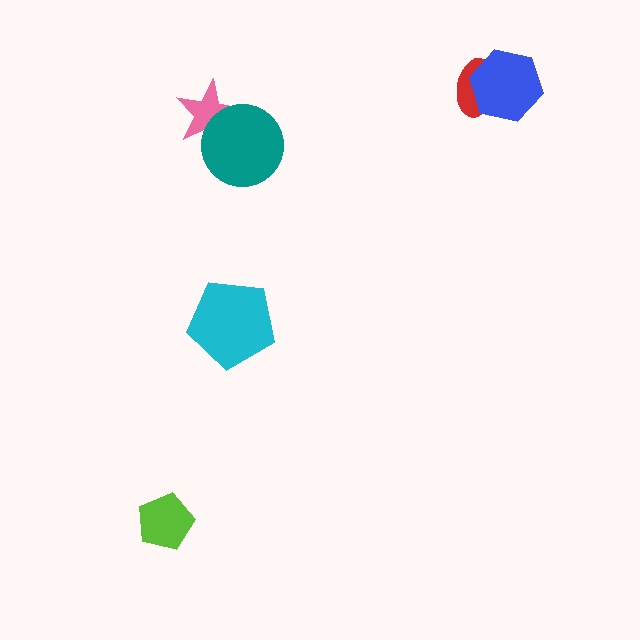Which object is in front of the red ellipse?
The blue hexagon is in front of the red ellipse.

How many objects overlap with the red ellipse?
1 object overlaps with the red ellipse.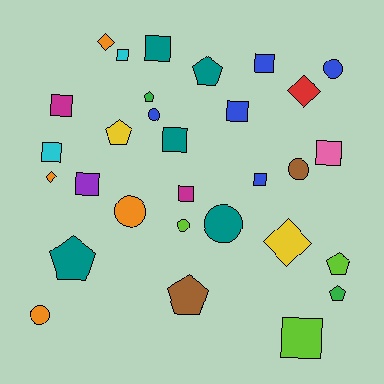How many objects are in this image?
There are 30 objects.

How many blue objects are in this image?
There are 5 blue objects.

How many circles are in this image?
There are 7 circles.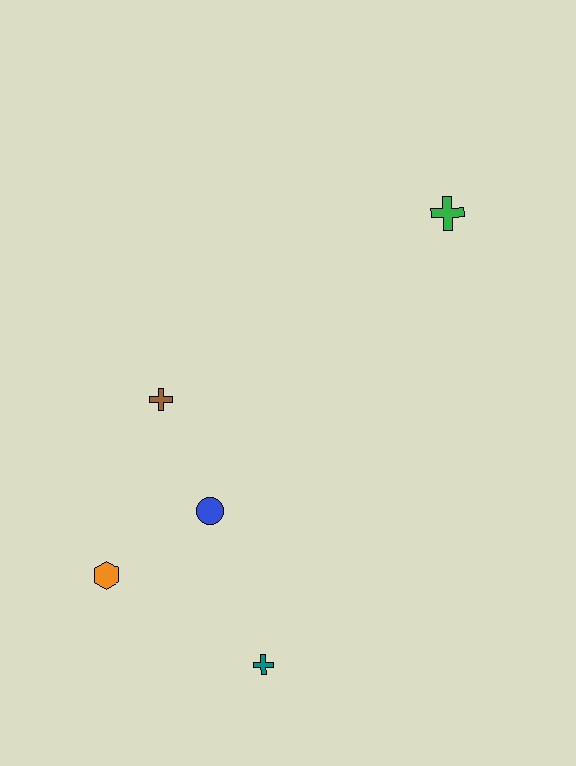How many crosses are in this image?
There are 3 crosses.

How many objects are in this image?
There are 5 objects.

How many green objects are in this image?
There is 1 green object.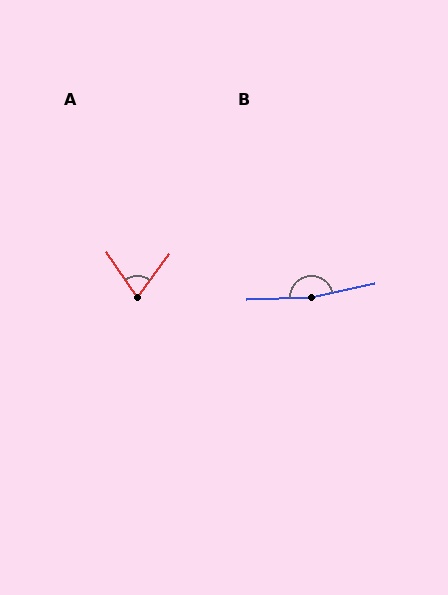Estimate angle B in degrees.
Approximately 170 degrees.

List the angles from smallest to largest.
A (71°), B (170°).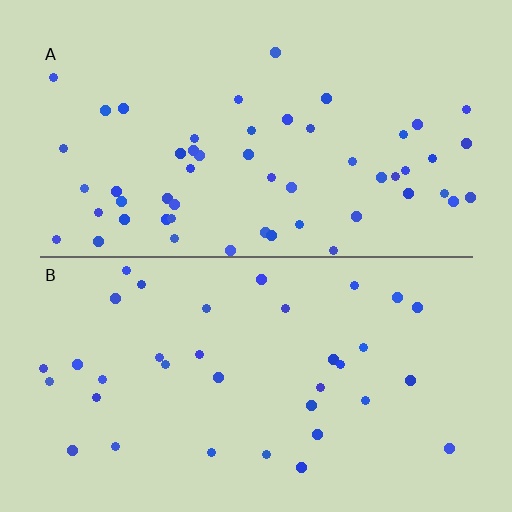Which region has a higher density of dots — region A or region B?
A (the top).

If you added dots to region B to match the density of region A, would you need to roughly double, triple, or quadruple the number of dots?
Approximately double.